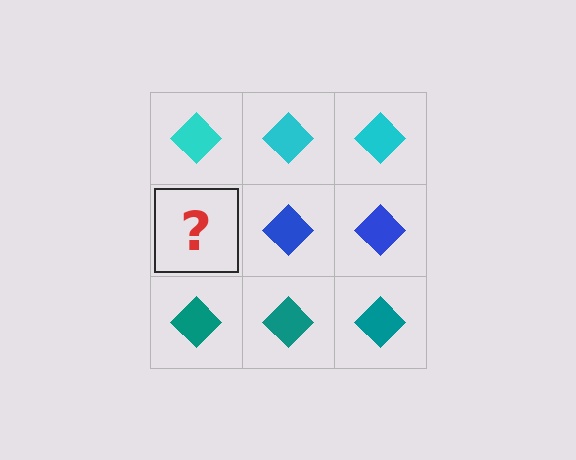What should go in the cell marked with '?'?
The missing cell should contain a blue diamond.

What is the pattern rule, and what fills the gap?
The rule is that each row has a consistent color. The gap should be filled with a blue diamond.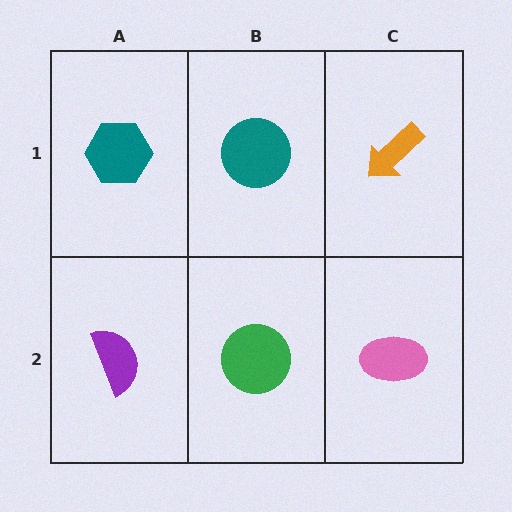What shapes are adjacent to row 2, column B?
A teal circle (row 1, column B), a purple semicircle (row 2, column A), a pink ellipse (row 2, column C).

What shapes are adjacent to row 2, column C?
An orange arrow (row 1, column C), a green circle (row 2, column B).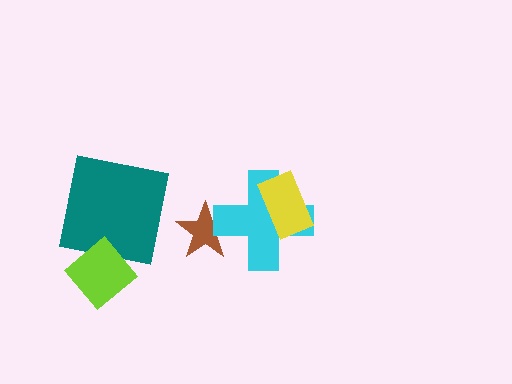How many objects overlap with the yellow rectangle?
1 object overlaps with the yellow rectangle.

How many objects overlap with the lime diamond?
1 object overlaps with the lime diamond.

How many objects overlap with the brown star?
1 object overlaps with the brown star.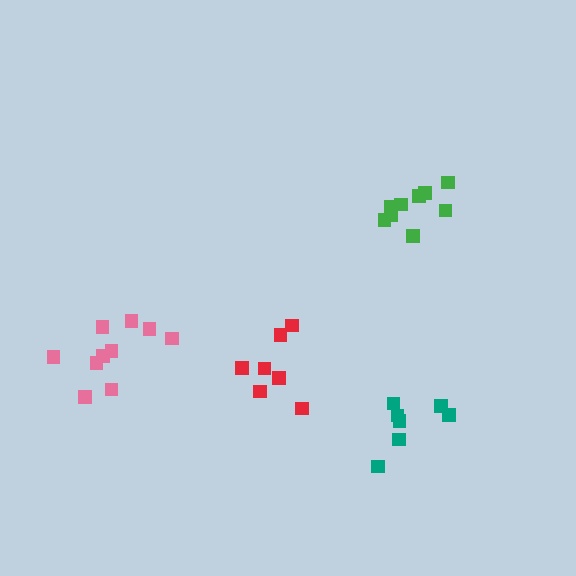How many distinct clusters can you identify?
There are 4 distinct clusters.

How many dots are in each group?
Group 1: 7 dots, Group 2: 10 dots, Group 3: 7 dots, Group 4: 9 dots (33 total).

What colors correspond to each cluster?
The clusters are colored: red, pink, teal, green.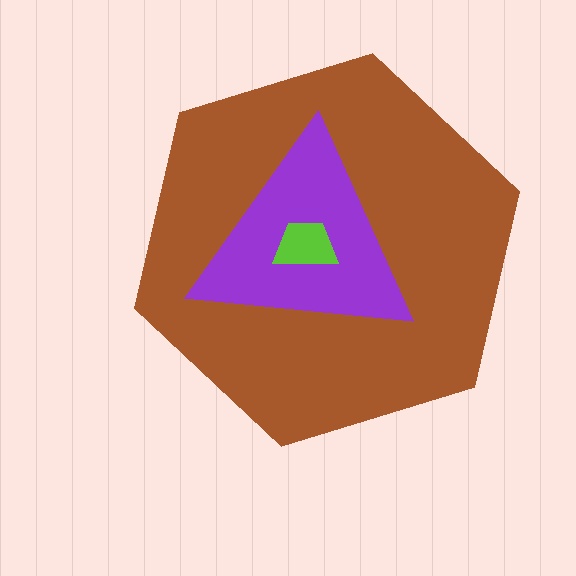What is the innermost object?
The lime trapezoid.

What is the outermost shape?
The brown hexagon.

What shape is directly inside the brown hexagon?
The purple triangle.